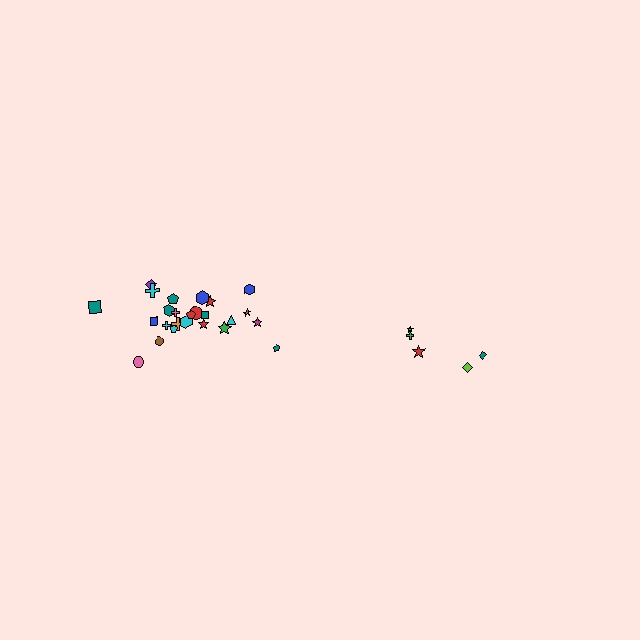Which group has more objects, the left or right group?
The left group.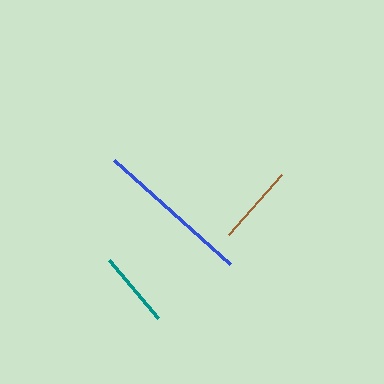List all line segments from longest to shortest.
From longest to shortest: blue, brown, teal.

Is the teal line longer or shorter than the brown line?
The brown line is longer than the teal line.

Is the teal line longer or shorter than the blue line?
The blue line is longer than the teal line.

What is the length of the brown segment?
The brown segment is approximately 80 pixels long.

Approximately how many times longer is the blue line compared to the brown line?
The blue line is approximately 1.9 times the length of the brown line.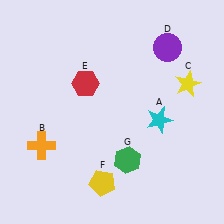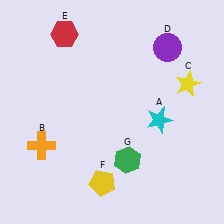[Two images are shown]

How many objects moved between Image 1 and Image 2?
1 object moved between the two images.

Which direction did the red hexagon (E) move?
The red hexagon (E) moved up.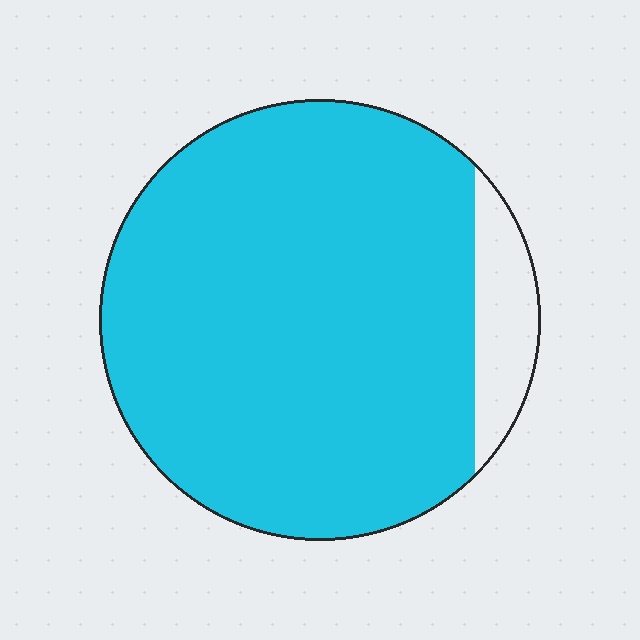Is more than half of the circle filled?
Yes.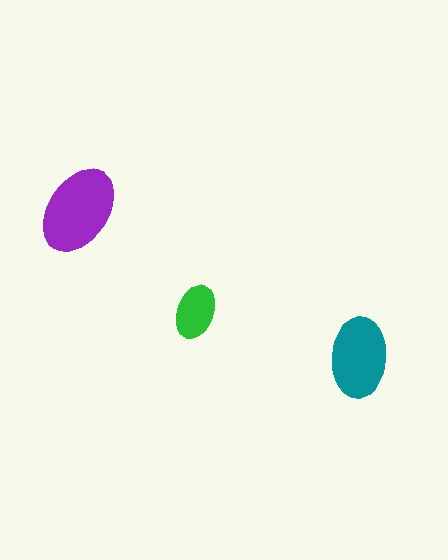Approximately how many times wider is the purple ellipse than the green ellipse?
About 1.5 times wider.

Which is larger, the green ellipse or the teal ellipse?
The teal one.